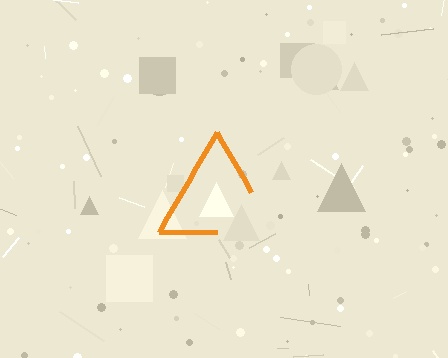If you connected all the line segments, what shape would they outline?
They would outline a triangle.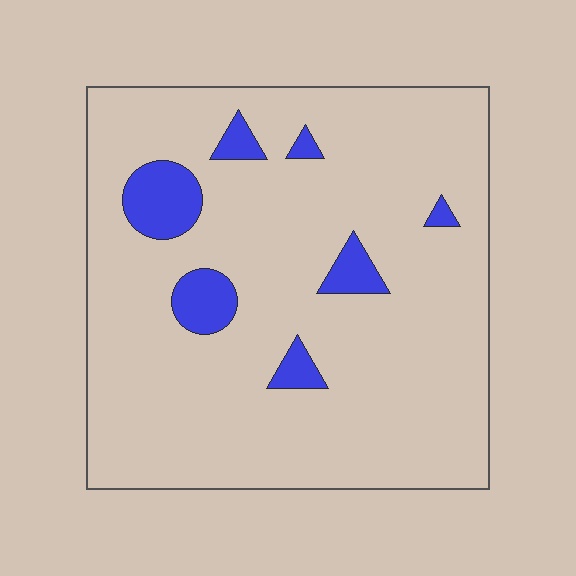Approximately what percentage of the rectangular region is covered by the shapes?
Approximately 10%.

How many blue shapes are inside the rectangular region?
7.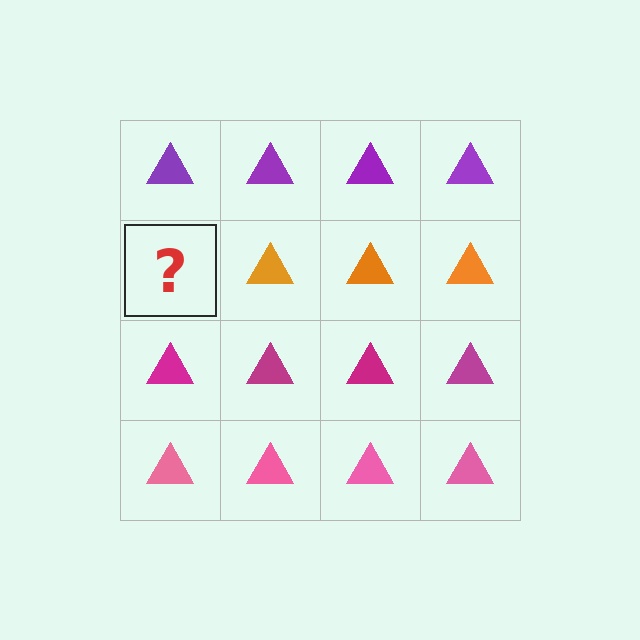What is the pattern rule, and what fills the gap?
The rule is that each row has a consistent color. The gap should be filled with an orange triangle.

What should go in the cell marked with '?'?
The missing cell should contain an orange triangle.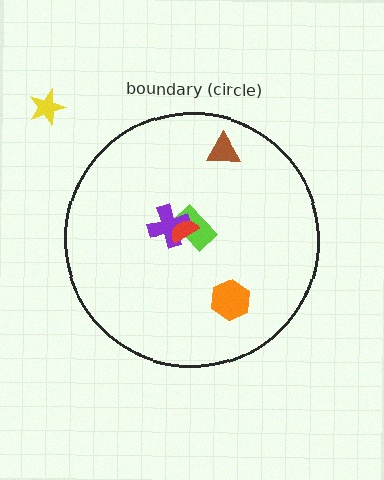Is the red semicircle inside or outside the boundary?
Inside.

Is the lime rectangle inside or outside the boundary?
Inside.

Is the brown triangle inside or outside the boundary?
Inside.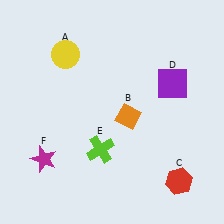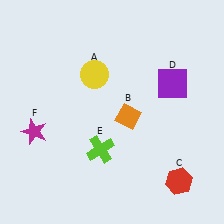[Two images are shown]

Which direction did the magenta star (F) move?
The magenta star (F) moved up.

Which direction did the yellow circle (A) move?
The yellow circle (A) moved right.